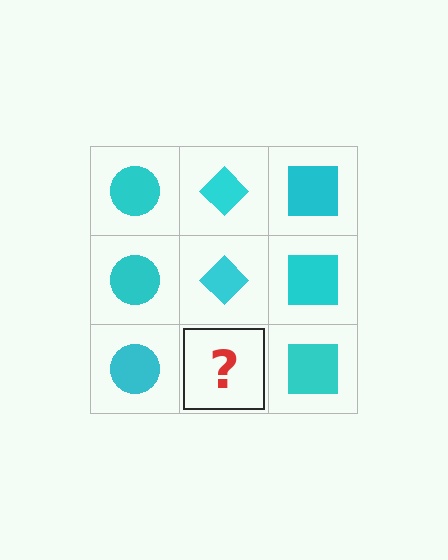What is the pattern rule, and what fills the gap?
The rule is that each column has a consistent shape. The gap should be filled with a cyan diamond.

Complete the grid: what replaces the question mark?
The question mark should be replaced with a cyan diamond.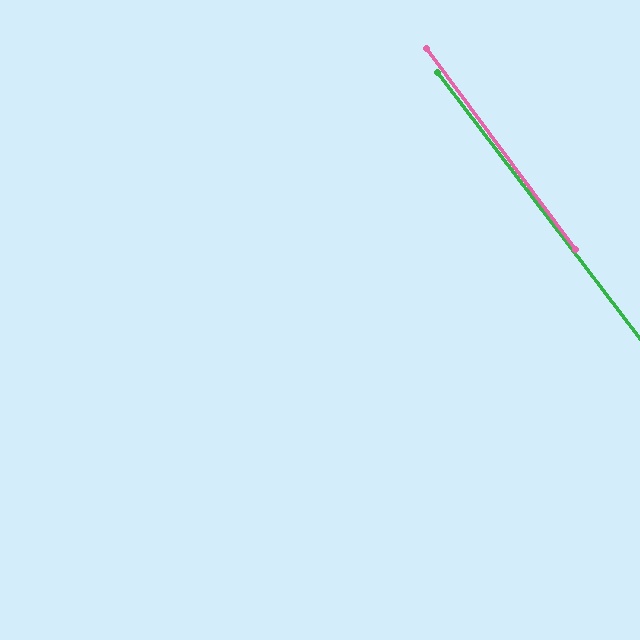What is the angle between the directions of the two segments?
Approximately 1 degree.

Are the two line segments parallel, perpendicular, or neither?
Parallel — their directions differ by only 0.9°.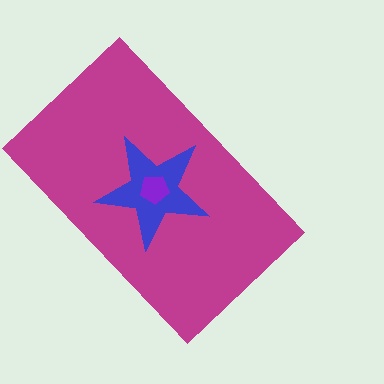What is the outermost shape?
The magenta rectangle.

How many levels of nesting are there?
3.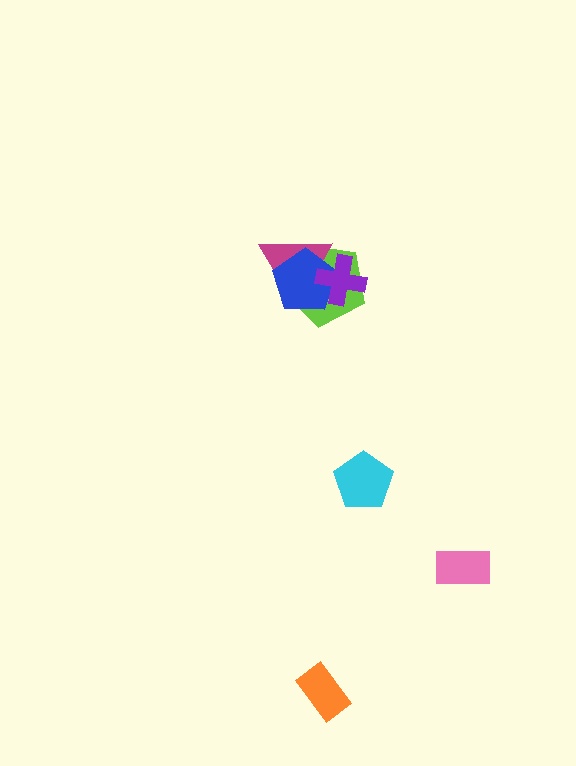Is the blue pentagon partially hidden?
Yes, it is partially covered by another shape.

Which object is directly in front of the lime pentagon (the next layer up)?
The magenta triangle is directly in front of the lime pentagon.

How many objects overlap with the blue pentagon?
3 objects overlap with the blue pentagon.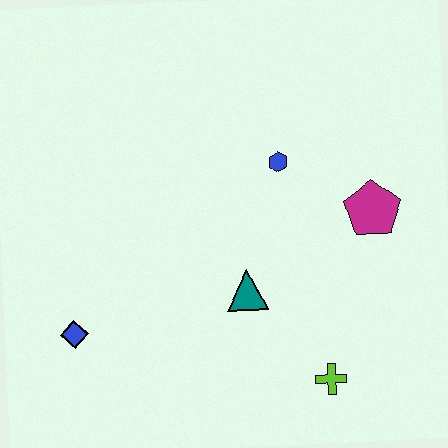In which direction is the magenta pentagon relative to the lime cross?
The magenta pentagon is above the lime cross.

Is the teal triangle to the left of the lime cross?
Yes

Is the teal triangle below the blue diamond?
No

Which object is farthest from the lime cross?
The blue diamond is farthest from the lime cross.